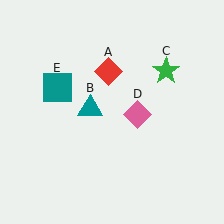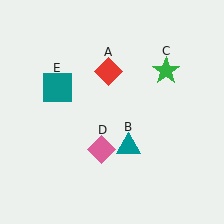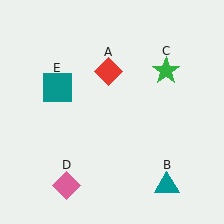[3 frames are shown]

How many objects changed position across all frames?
2 objects changed position: teal triangle (object B), pink diamond (object D).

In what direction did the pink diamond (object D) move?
The pink diamond (object D) moved down and to the left.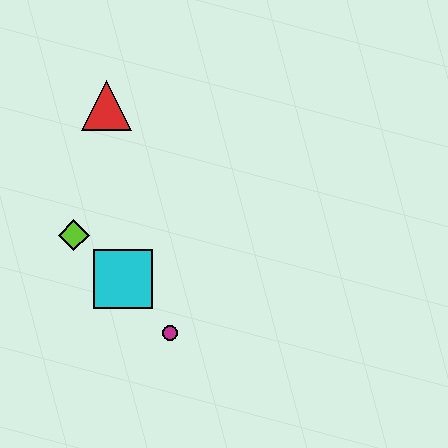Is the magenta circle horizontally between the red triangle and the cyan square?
No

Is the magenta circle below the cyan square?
Yes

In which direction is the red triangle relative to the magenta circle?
The red triangle is above the magenta circle.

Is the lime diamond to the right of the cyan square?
No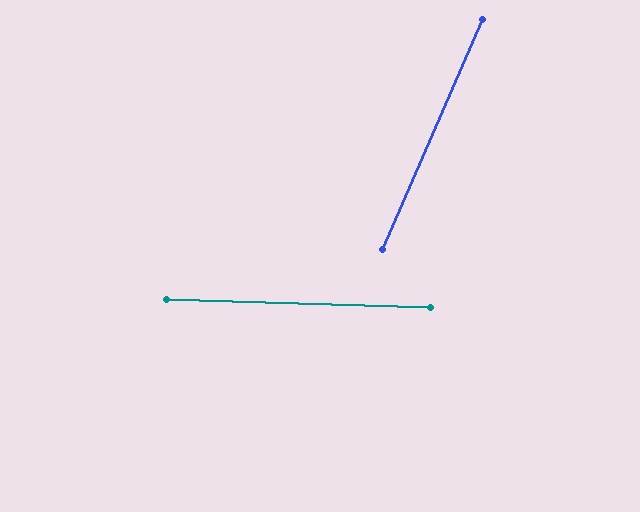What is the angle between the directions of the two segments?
Approximately 68 degrees.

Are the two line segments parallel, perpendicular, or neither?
Neither parallel nor perpendicular — they differ by about 68°.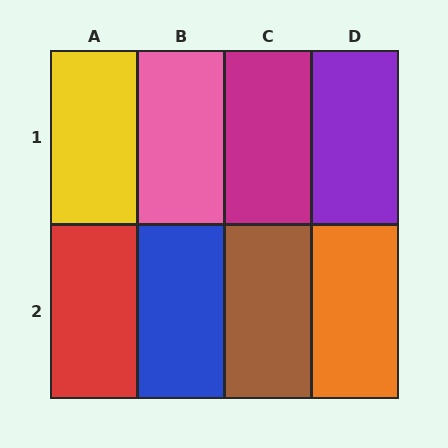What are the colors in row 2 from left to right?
Red, blue, brown, orange.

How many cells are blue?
1 cell is blue.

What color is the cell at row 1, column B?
Pink.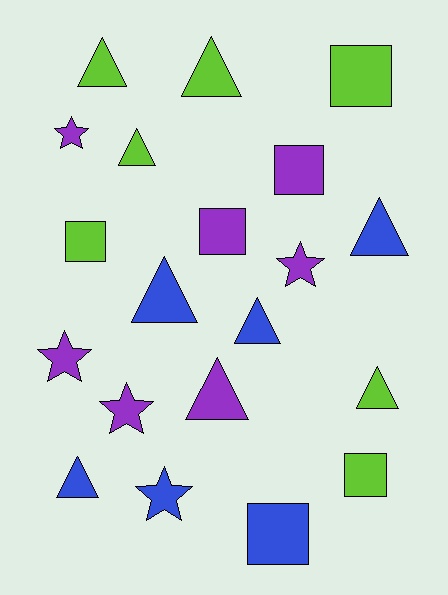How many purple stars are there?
There are 4 purple stars.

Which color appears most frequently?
Purple, with 7 objects.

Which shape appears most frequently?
Triangle, with 9 objects.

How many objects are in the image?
There are 20 objects.